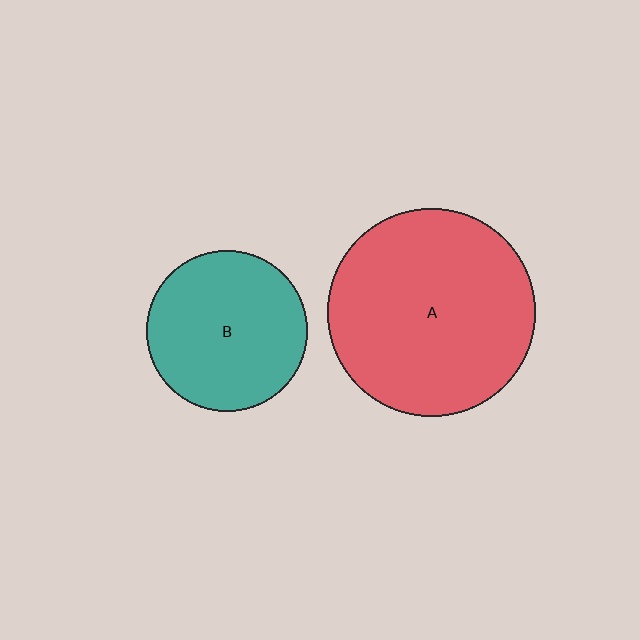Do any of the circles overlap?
No, none of the circles overlap.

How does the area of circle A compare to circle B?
Approximately 1.7 times.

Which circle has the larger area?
Circle A (red).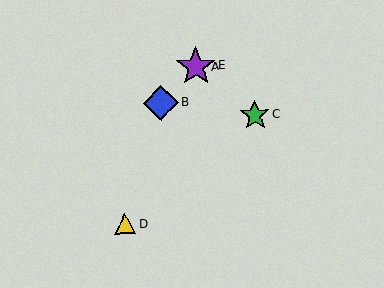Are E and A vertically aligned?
Yes, both are at x≈196.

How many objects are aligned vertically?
2 objects (A, E) are aligned vertically.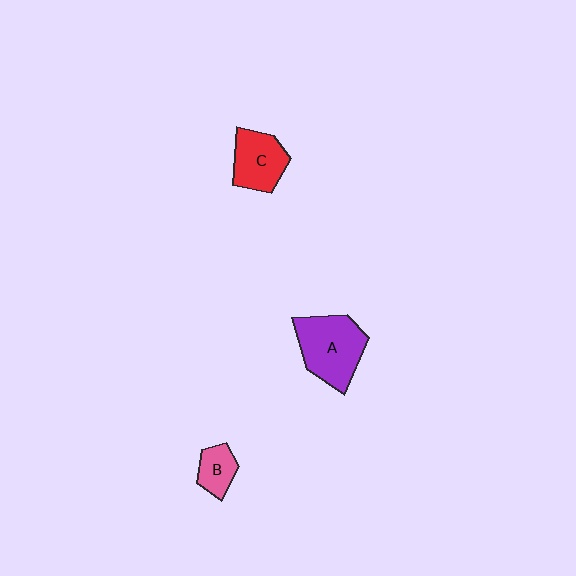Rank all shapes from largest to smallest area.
From largest to smallest: A (purple), C (red), B (pink).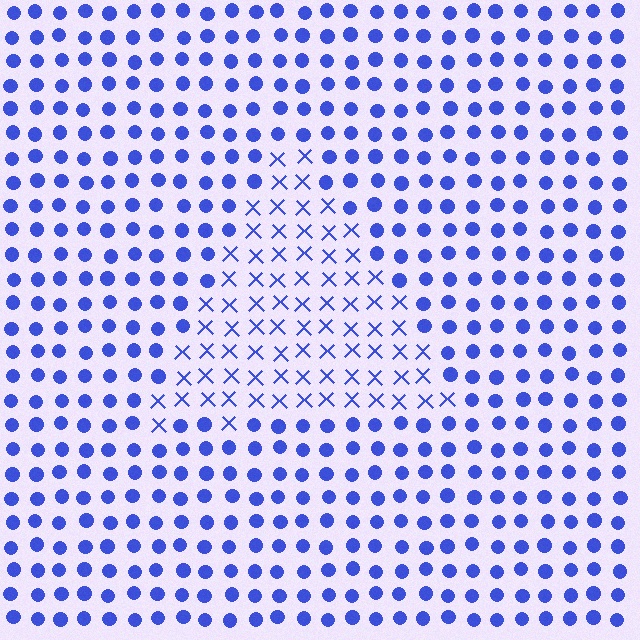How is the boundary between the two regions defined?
The boundary is defined by a change in element shape: X marks inside vs. circles outside. All elements share the same color and spacing.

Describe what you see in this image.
The image is filled with small blue elements arranged in a uniform grid. A triangle-shaped region contains X marks, while the surrounding area contains circles. The boundary is defined purely by the change in element shape.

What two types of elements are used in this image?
The image uses X marks inside the triangle region and circles outside it.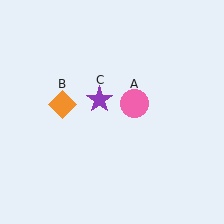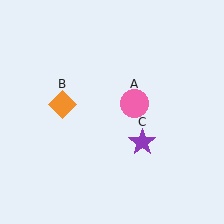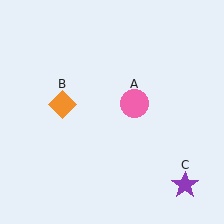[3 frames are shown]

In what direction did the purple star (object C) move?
The purple star (object C) moved down and to the right.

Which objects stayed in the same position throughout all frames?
Pink circle (object A) and orange diamond (object B) remained stationary.